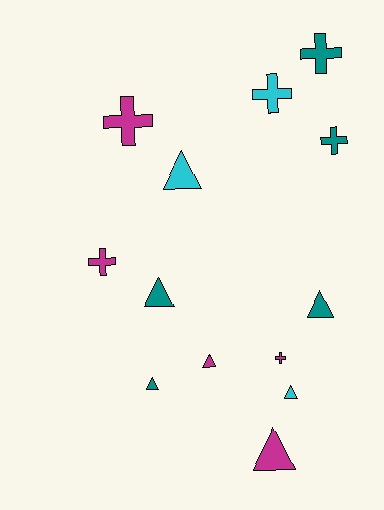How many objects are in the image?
There are 13 objects.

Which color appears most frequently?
Magenta, with 5 objects.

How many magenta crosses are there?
There are 3 magenta crosses.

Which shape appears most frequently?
Triangle, with 7 objects.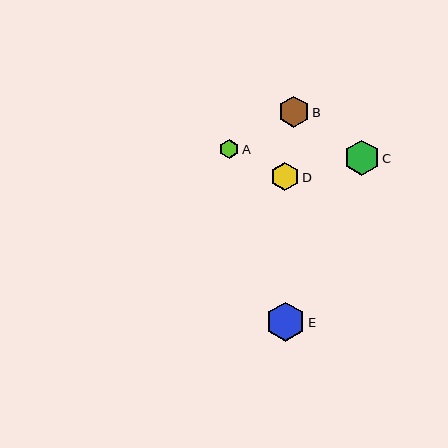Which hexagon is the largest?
Hexagon E is the largest with a size of approximately 39 pixels.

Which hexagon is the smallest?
Hexagon A is the smallest with a size of approximately 19 pixels.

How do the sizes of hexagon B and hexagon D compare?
Hexagon B and hexagon D are approximately the same size.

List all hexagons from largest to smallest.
From largest to smallest: E, C, B, D, A.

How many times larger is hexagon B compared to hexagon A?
Hexagon B is approximately 1.6 times the size of hexagon A.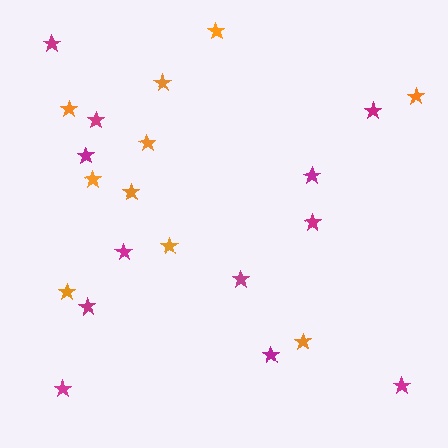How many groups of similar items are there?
There are 2 groups: one group of magenta stars (12) and one group of orange stars (10).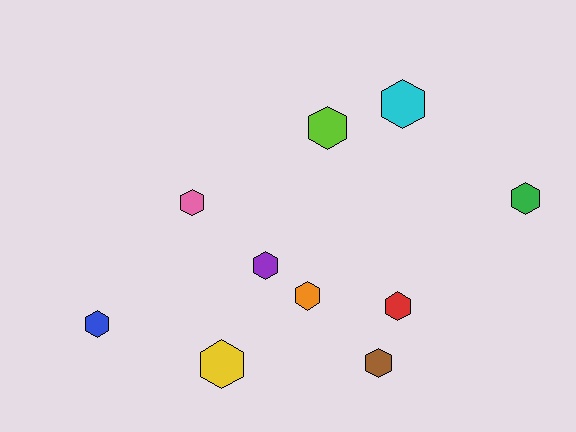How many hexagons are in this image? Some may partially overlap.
There are 10 hexagons.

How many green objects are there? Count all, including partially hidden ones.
There is 1 green object.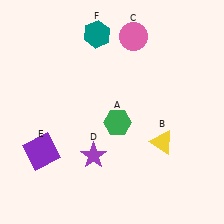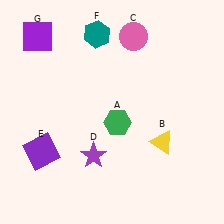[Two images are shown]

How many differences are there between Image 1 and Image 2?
There is 1 difference between the two images.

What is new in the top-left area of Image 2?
A purple square (G) was added in the top-left area of Image 2.